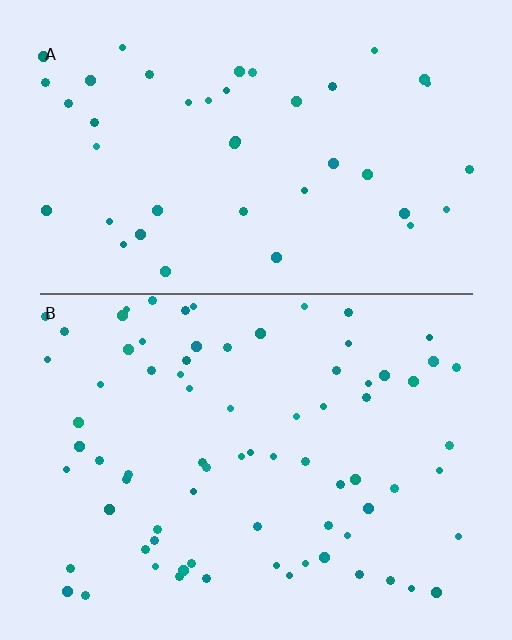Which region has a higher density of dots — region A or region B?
B (the bottom).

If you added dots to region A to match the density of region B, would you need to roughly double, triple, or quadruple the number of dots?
Approximately double.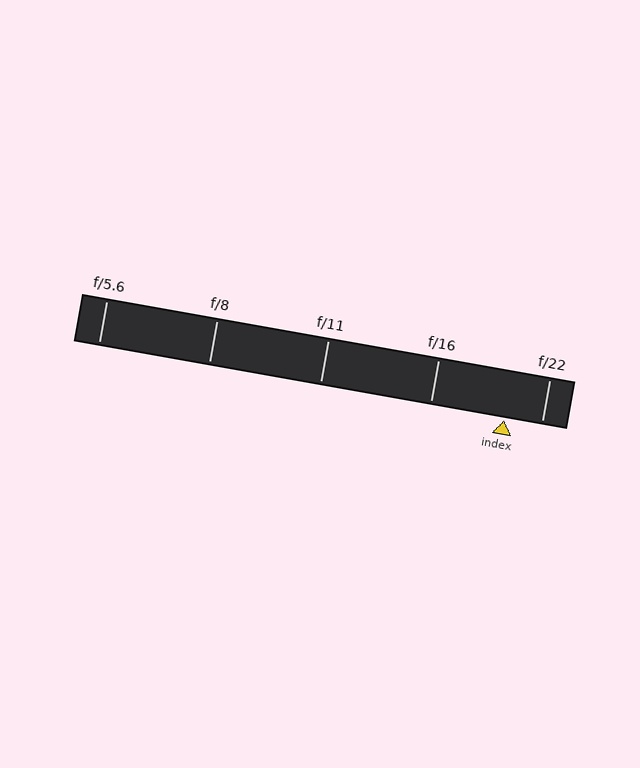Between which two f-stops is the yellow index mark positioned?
The index mark is between f/16 and f/22.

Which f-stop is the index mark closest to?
The index mark is closest to f/22.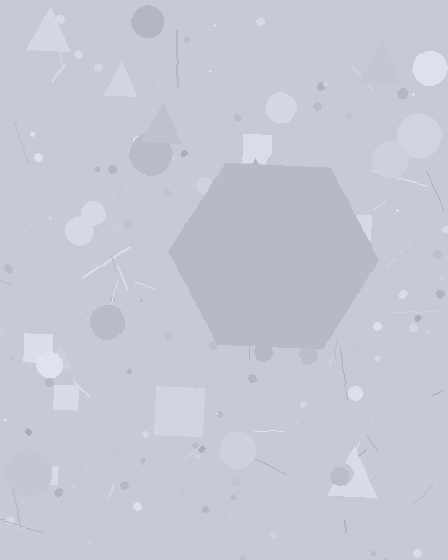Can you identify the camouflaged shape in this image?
The camouflaged shape is a hexagon.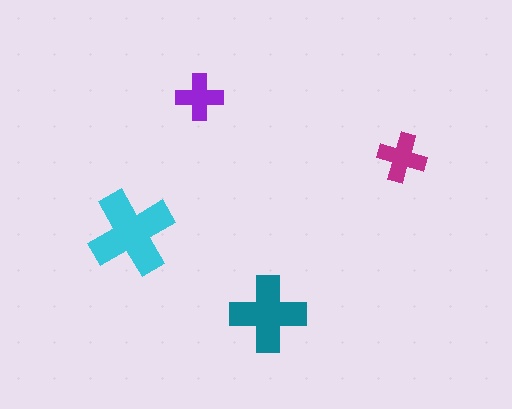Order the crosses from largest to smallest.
the cyan one, the teal one, the magenta one, the purple one.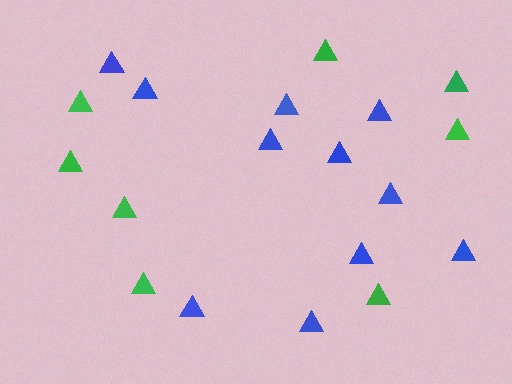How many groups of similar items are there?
There are 2 groups: one group of blue triangles (11) and one group of green triangles (8).